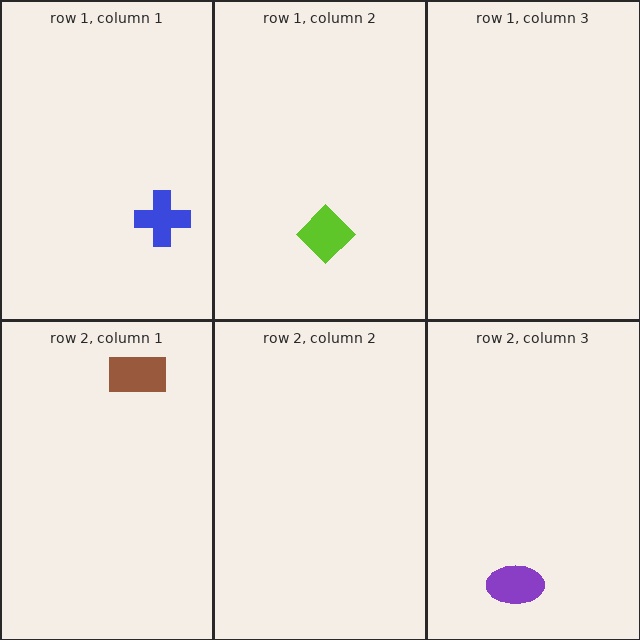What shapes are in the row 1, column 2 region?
The lime diamond.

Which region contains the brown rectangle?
The row 2, column 1 region.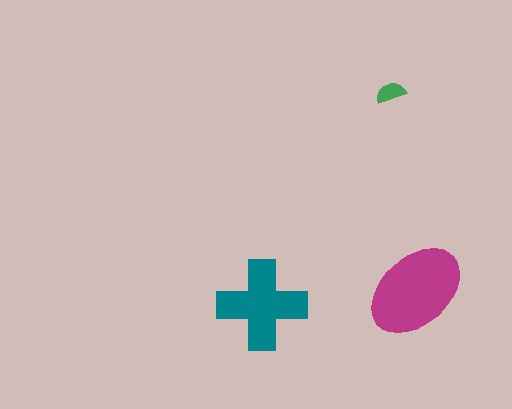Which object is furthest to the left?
The teal cross is leftmost.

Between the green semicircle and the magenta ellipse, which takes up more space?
The magenta ellipse.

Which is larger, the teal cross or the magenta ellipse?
The magenta ellipse.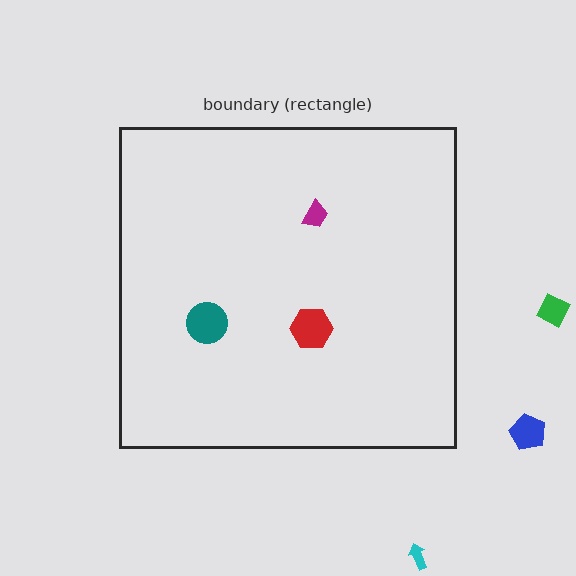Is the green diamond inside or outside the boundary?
Outside.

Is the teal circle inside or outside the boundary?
Inside.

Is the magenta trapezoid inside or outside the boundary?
Inside.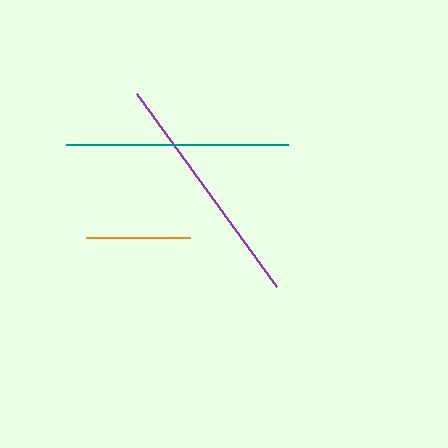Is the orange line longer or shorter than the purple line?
The purple line is longer than the orange line.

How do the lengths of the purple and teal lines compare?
The purple and teal lines are approximately the same length.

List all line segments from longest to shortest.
From longest to shortest: purple, teal, orange.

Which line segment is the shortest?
The orange line is the shortest at approximately 104 pixels.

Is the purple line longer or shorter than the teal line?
The purple line is longer than the teal line.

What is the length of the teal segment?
The teal segment is approximately 223 pixels long.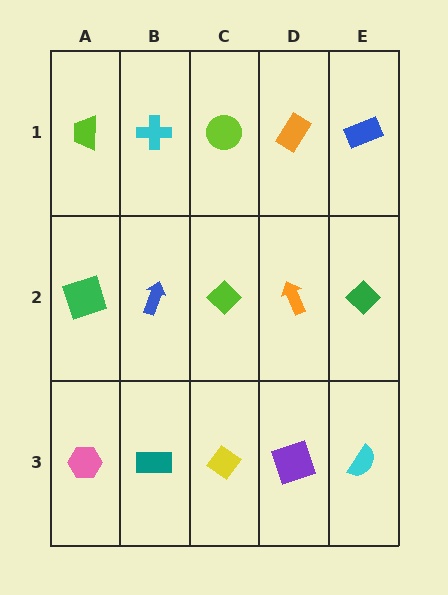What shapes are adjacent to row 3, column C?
A lime diamond (row 2, column C), a teal rectangle (row 3, column B), a purple square (row 3, column D).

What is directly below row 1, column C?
A lime diamond.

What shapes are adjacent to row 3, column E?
A green diamond (row 2, column E), a purple square (row 3, column D).